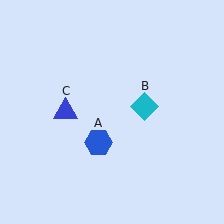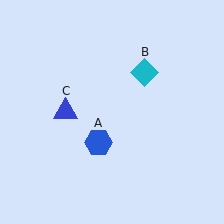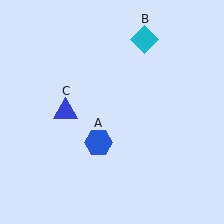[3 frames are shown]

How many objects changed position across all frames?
1 object changed position: cyan diamond (object B).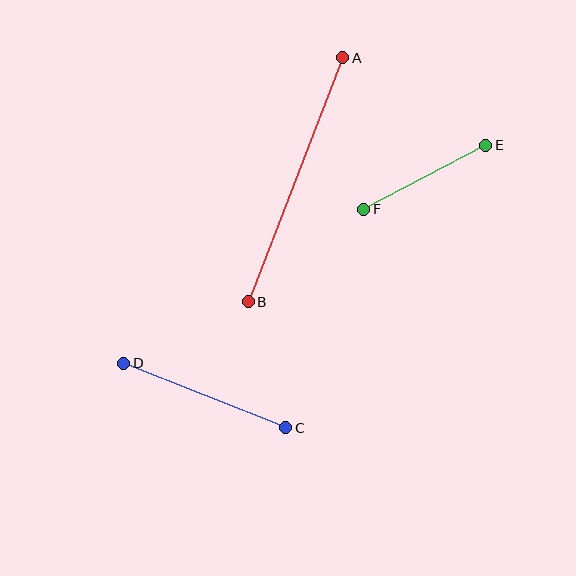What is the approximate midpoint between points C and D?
The midpoint is at approximately (205, 395) pixels.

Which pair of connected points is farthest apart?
Points A and B are farthest apart.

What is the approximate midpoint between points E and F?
The midpoint is at approximately (425, 177) pixels.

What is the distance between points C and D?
The distance is approximately 174 pixels.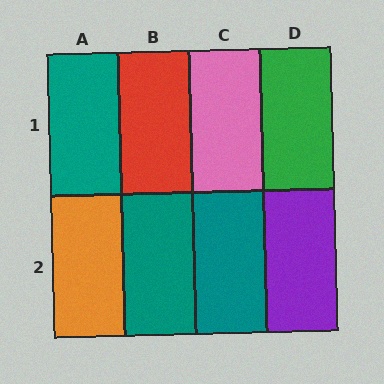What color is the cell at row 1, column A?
Teal.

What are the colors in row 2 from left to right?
Orange, teal, teal, purple.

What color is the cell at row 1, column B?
Red.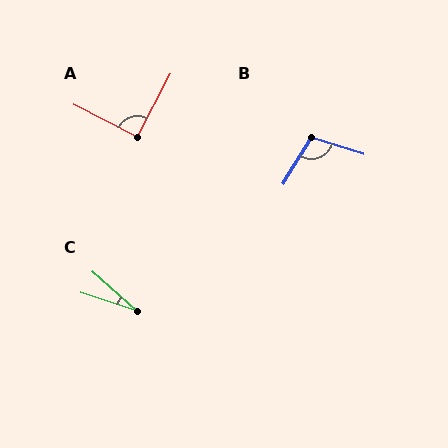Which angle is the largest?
B, at approximately 104 degrees.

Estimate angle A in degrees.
Approximately 91 degrees.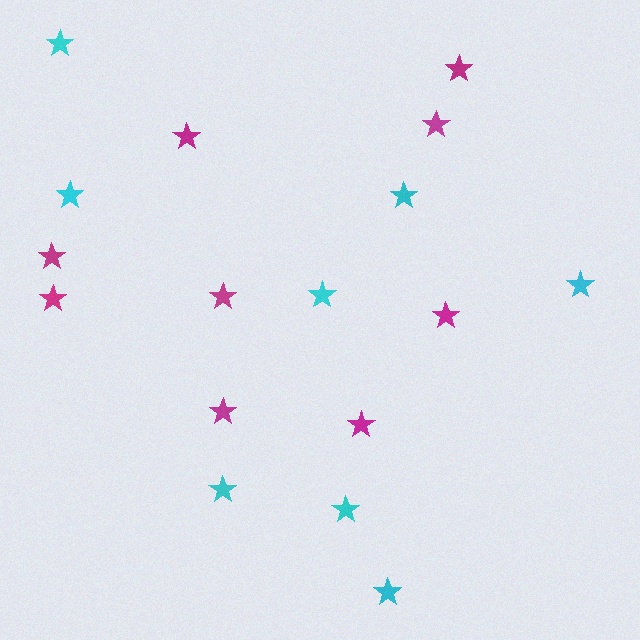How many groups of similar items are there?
There are 2 groups: one group of magenta stars (9) and one group of cyan stars (8).